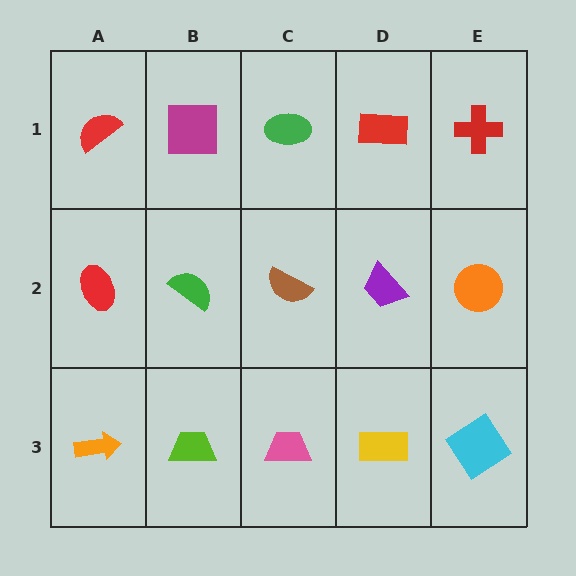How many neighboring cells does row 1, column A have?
2.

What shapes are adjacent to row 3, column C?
A brown semicircle (row 2, column C), a lime trapezoid (row 3, column B), a yellow rectangle (row 3, column D).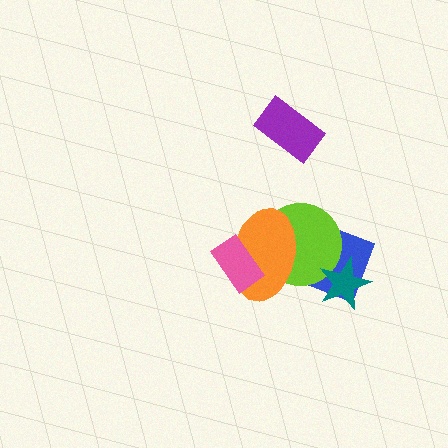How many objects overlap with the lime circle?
3 objects overlap with the lime circle.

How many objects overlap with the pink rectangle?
1 object overlaps with the pink rectangle.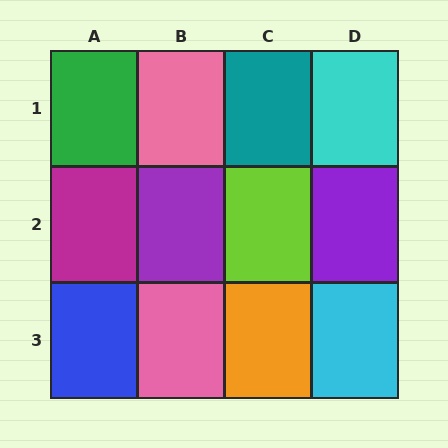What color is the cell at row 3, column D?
Cyan.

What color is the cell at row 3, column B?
Pink.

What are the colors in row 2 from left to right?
Magenta, purple, lime, purple.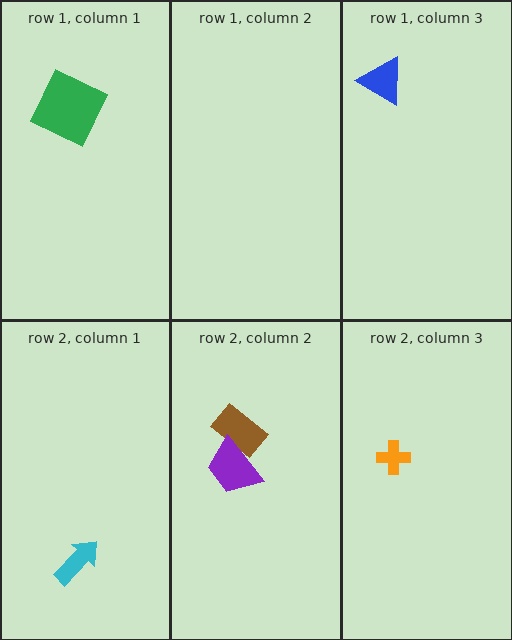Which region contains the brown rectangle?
The row 2, column 2 region.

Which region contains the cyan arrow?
The row 2, column 1 region.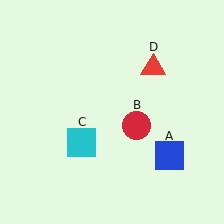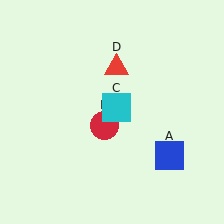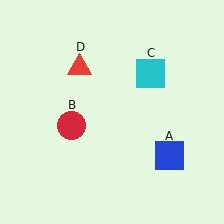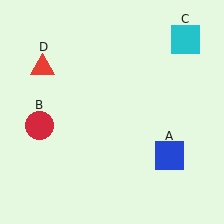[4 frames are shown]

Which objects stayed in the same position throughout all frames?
Blue square (object A) remained stationary.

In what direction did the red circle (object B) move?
The red circle (object B) moved left.